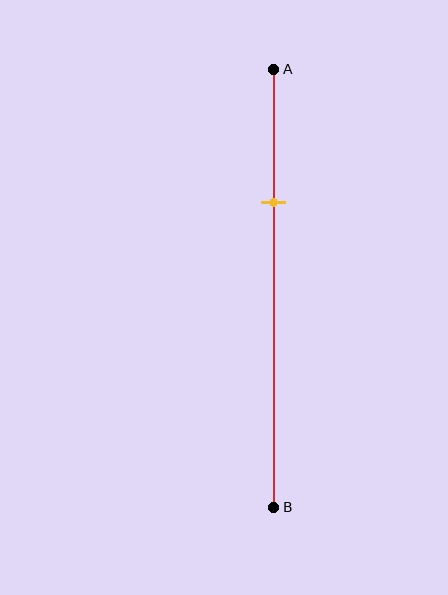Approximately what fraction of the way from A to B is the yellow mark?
The yellow mark is approximately 30% of the way from A to B.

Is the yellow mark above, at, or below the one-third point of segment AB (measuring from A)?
The yellow mark is approximately at the one-third point of segment AB.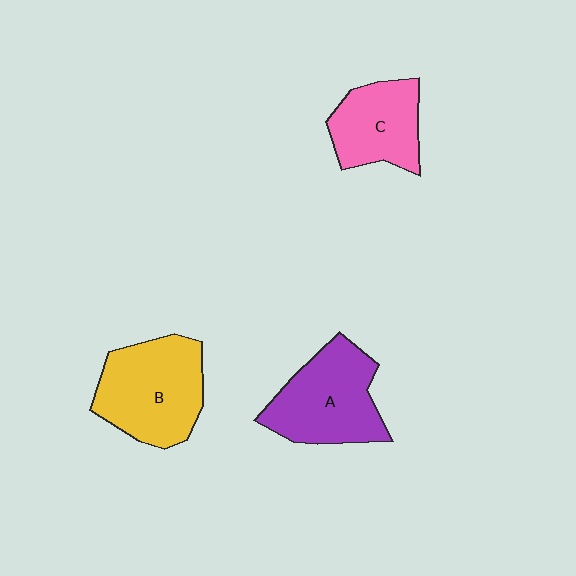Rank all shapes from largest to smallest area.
From largest to smallest: B (yellow), A (purple), C (pink).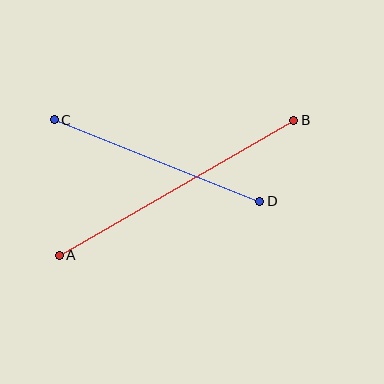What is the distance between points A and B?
The distance is approximately 270 pixels.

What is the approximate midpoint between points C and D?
The midpoint is at approximately (157, 161) pixels.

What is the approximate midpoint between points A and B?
The midpoint is at approximately (176, 188) pixels.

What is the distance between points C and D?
The distance is approximately 221 pixels.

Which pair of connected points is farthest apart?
Points A and B are farthest apart.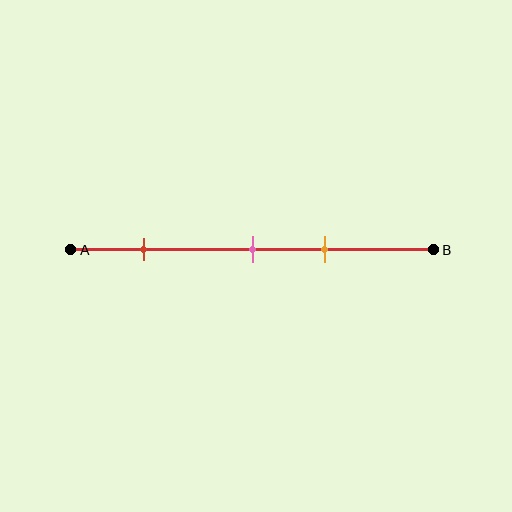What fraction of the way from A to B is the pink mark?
The pink mark is approximately 50% (0.5) of the way from A to B.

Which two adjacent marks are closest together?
The pink and orange marks are the closest adjacent pair.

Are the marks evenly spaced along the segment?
No, the marks are not evenly spaced.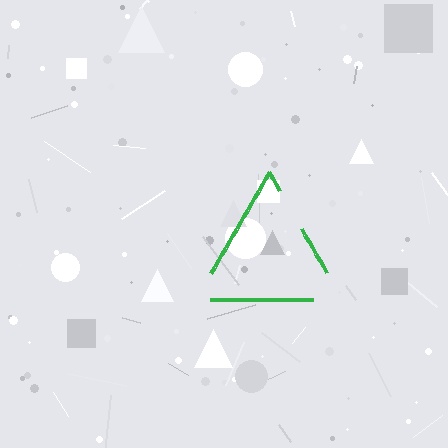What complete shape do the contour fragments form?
The contour fragments form a triangle.